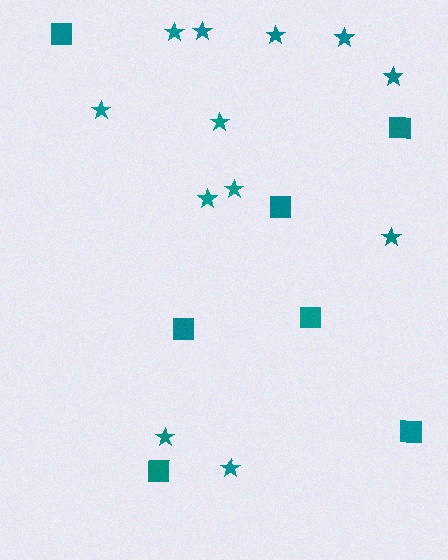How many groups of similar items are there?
There are 2 groups: one group of stars (12) and one group of squares (7).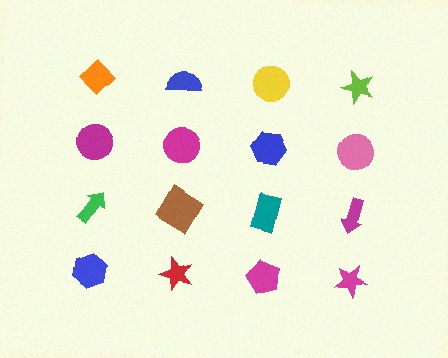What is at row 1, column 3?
A yellow circle.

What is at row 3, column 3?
A teal rectangle.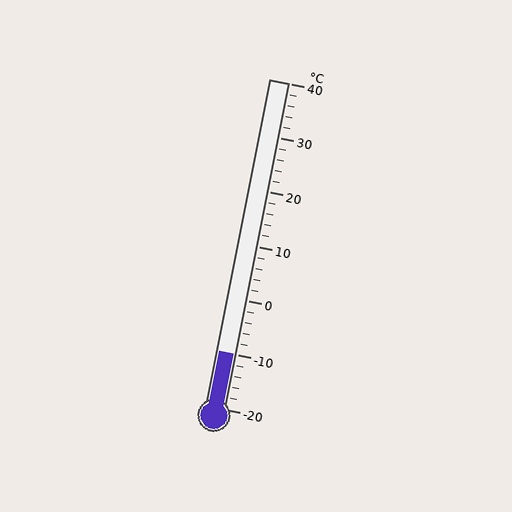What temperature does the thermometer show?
The thermometer shows approximately -10°C.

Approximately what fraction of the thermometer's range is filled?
The thermometer is filled to approximately 15% of its range.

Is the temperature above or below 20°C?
The temperature is below 20°C.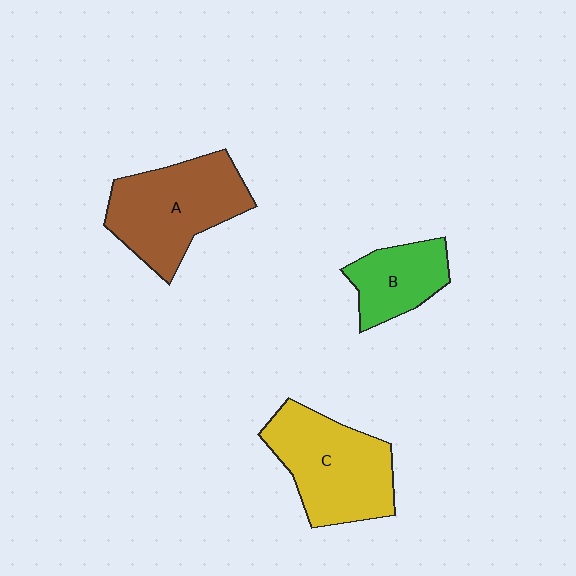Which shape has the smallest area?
Shape B (green).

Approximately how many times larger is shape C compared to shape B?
Approximately 1.8 times.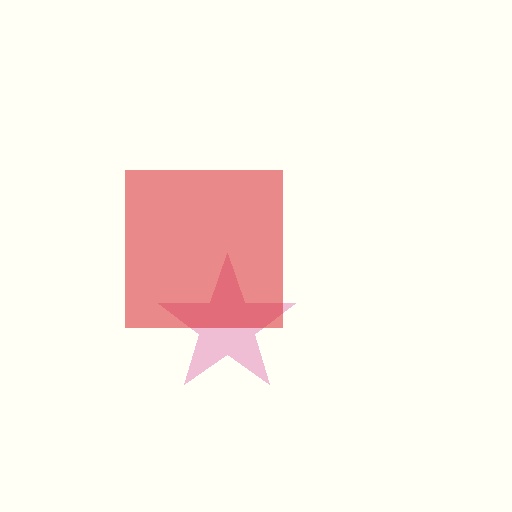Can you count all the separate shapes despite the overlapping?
Yes, there are 2 separate shapes.